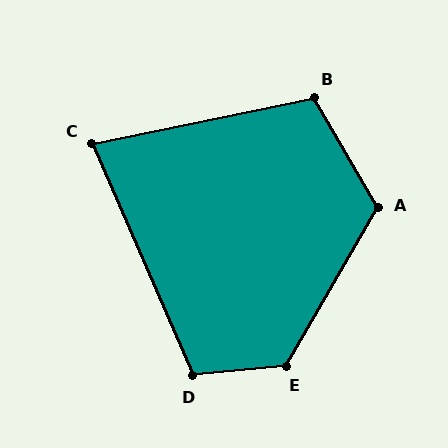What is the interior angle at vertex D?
Approximately 108 degrees (obtuse).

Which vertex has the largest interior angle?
E, at approximately 126 degrees.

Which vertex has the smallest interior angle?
C, at approximately 78 degrees.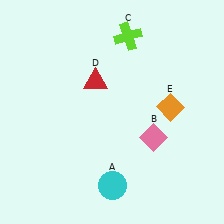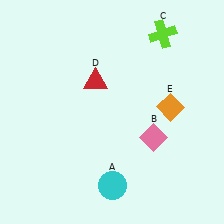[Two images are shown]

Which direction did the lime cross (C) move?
The lime cross (C) moved right.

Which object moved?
The lime cross (C) moved right.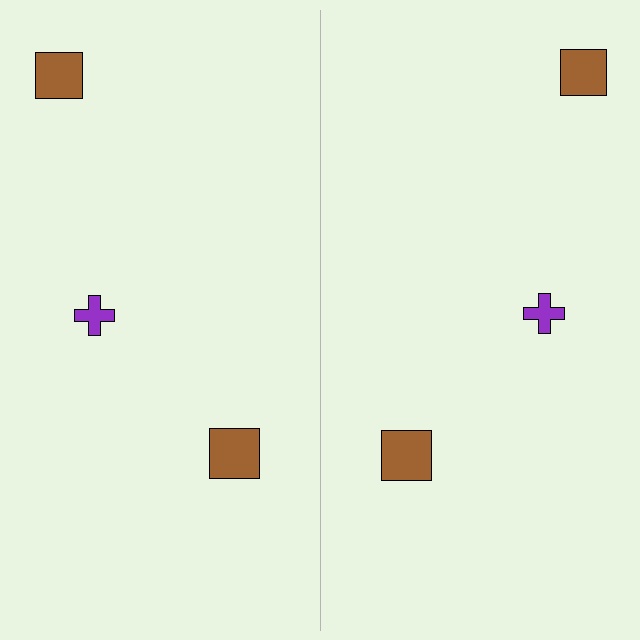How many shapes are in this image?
There are 6 shapes in this image.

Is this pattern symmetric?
Yes, this pattern has bilateral (reflection) symmetry.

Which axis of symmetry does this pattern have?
The pattern has a vertical axis of symmetry running through the center of the image.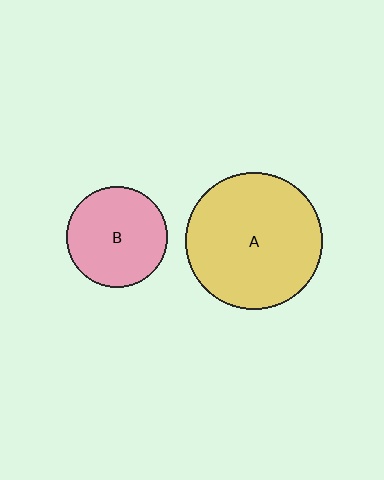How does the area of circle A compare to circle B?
Approximately 1.8 times.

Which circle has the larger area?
Circle A (yellow).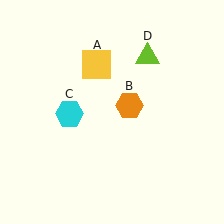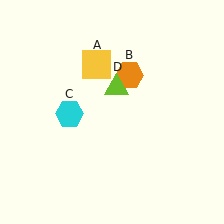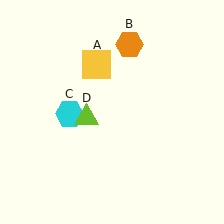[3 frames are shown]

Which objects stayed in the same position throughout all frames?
Yellow square (object A) and cyan hexagon (object C) remained stationary.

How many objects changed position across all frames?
2 objects changed position: orange hexagon (object B), lime triangle (object D).